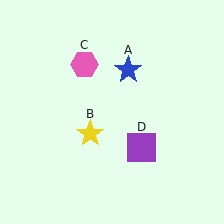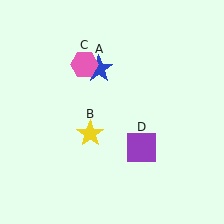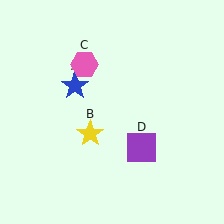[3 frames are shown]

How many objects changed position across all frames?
1 object changed position: blue star (object A).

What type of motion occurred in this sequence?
The blue star (object A) rotated counterclockwise around the center of the scene.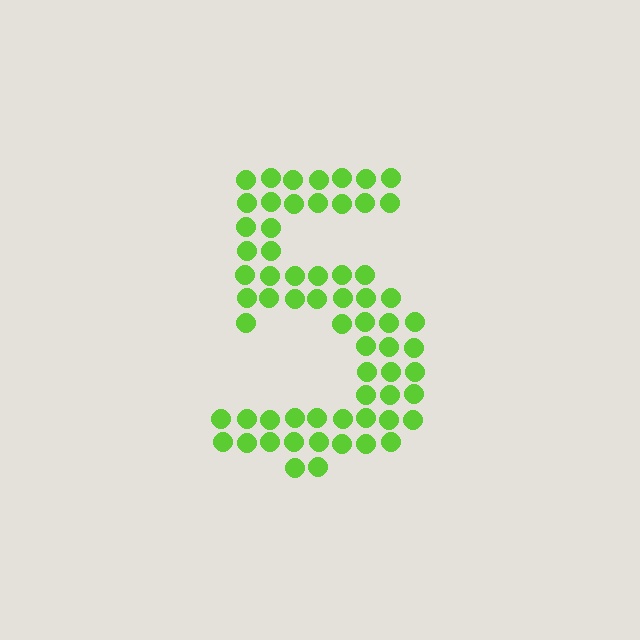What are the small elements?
The small elements are circles.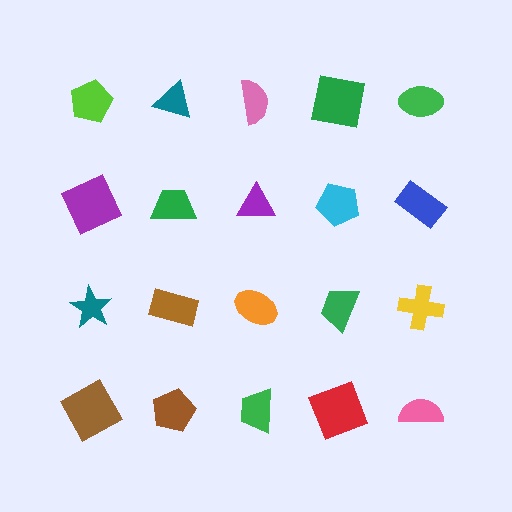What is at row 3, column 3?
An orange ellipse.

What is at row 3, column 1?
A teal star.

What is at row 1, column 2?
A teal triangle.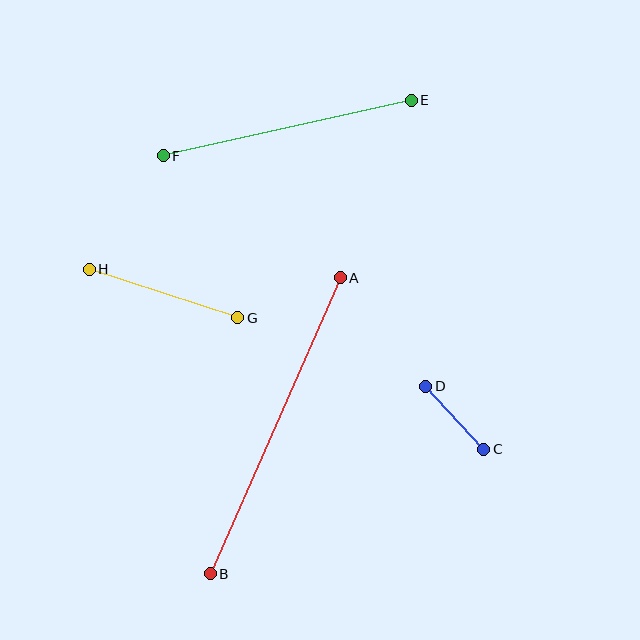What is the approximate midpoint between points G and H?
The midpoint is at approximately (164, 293) pixels.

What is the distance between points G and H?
The distance is approximately 156 pixels.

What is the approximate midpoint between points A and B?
The midpoint is at approximately (275, 426) pixels.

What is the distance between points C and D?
The distance is approximately 86 pixels.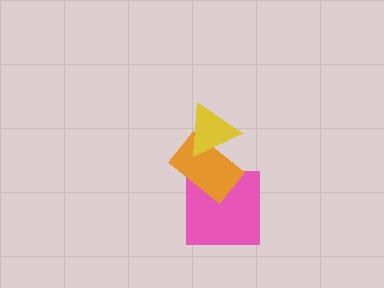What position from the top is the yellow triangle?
The yellow triangle is 1st from the top.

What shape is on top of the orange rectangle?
The yellow triangle is on top of the orange rectangle.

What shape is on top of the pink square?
The orange rectangle is on top of the pink square.